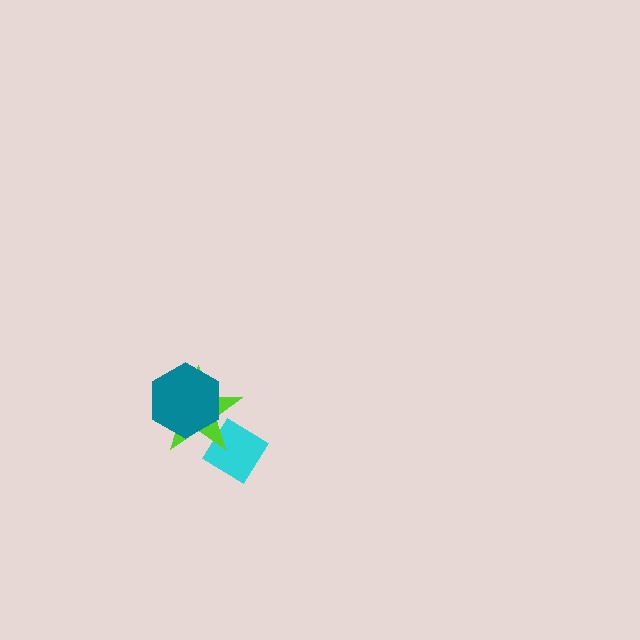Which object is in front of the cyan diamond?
The lime star is in front of the cyan diamond.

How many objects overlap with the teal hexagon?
1 object overlaps with the teal hexagon.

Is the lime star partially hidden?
Yes, it is partially covered by another shape.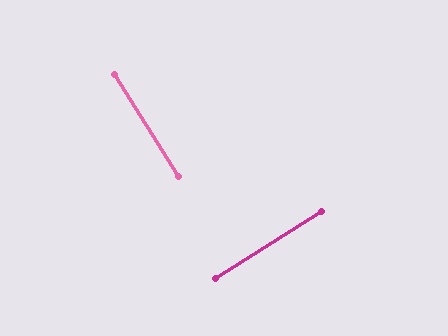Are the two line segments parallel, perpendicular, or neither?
Perpendicular — they meet at approximately 90°.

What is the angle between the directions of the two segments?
Approximately 90 degrees.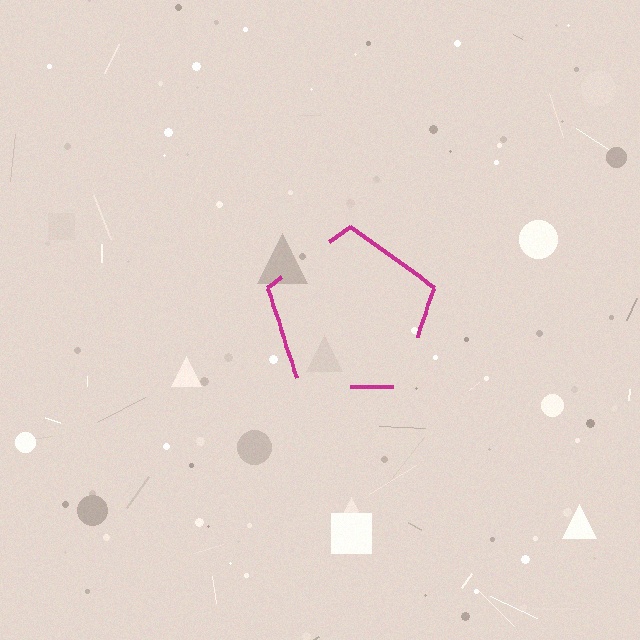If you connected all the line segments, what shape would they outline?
They would outline a pentagon.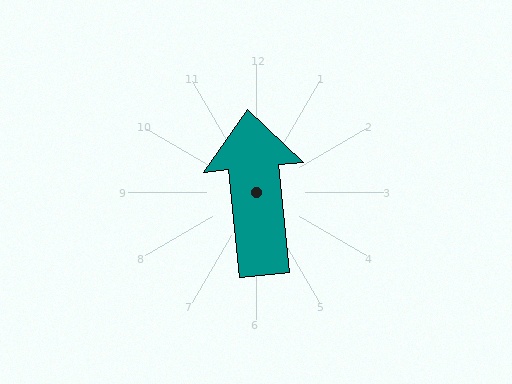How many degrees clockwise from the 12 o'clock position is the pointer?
Approximately 354 degrees.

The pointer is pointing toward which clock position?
Roughly 12 o'clock.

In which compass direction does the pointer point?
North.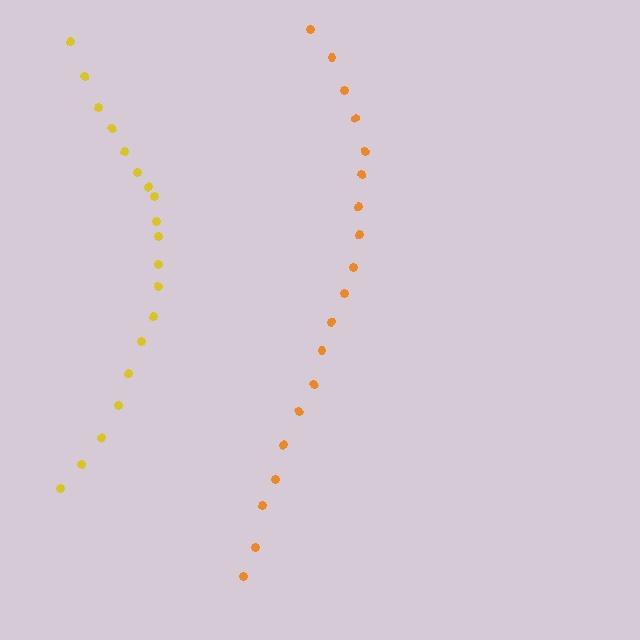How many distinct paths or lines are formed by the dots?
There are 2 distinct paths.